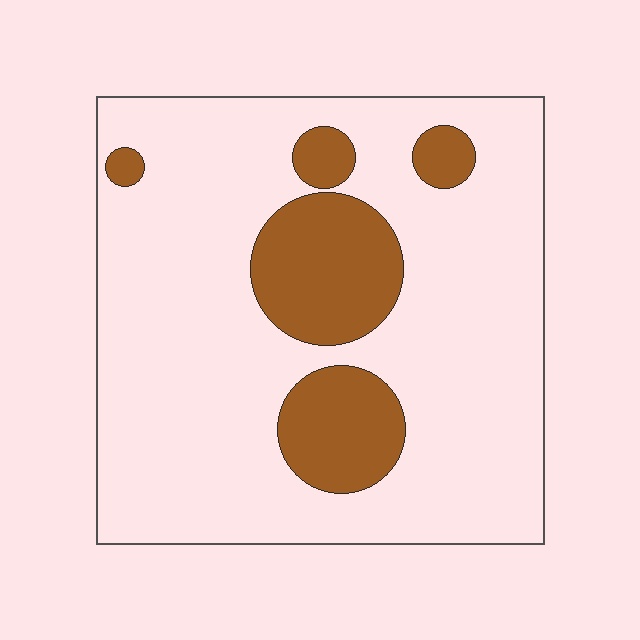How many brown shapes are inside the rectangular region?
5.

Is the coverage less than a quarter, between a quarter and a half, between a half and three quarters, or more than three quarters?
Less than a quarter.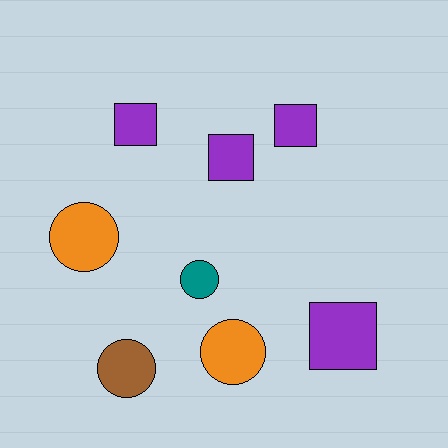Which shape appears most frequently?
Square, with 4 objects.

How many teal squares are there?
There are no teal squares.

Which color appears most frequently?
Purple, with 4 objects.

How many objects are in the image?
There are 8 objects.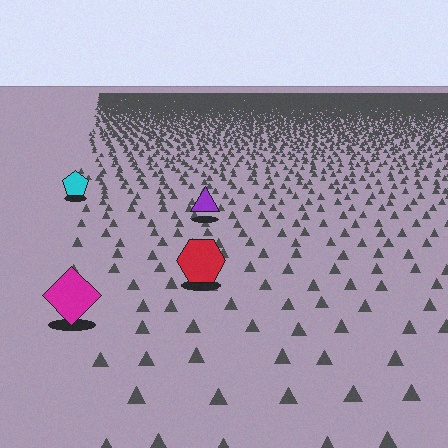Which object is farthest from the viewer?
The cyan pentagon is farthest from the viewer. It appears smaller and the ground texture around it is denser.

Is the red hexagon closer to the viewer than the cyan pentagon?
Yes. The red hexagon is closer — you can tell from the texture gradient: the ground texture is coarser near it.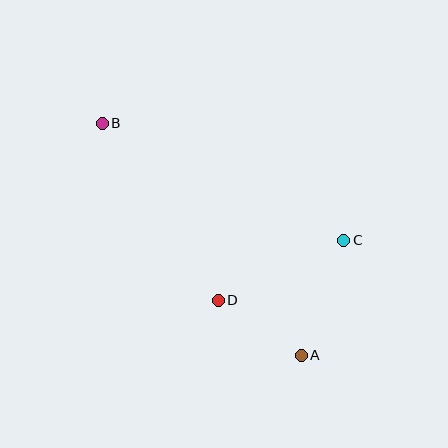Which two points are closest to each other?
Points A and D are closest to each other.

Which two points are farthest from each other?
Points A and B are farthest from each other.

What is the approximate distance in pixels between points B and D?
The distance between B and D is approximately 212 pixels.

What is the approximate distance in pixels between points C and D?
The distance between C and D is approximately 139 pixels.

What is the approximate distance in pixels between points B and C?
The distance between B and C is approximately 268 pixels.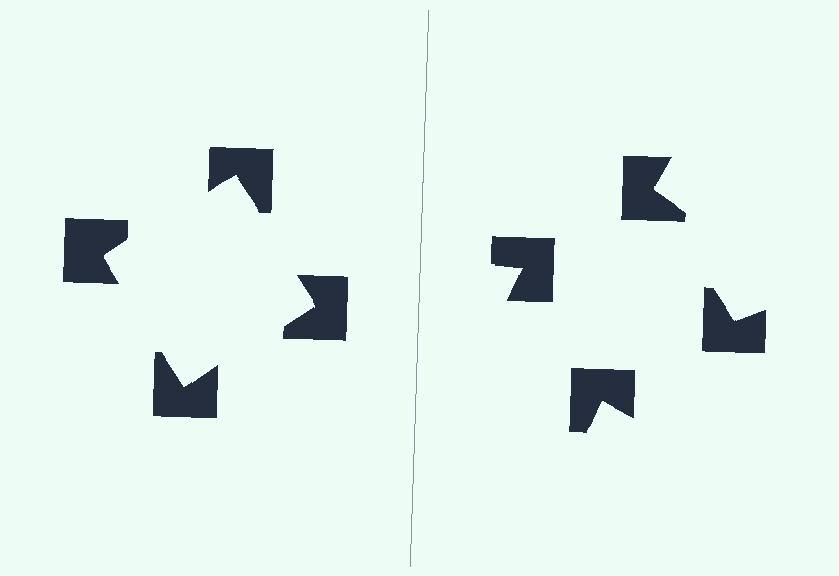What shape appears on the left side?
An illusory square.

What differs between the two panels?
The notched squares are positioned identically on both sides; only the wedge orientations differ. On the left they align to a square; on the right they are misaligned.